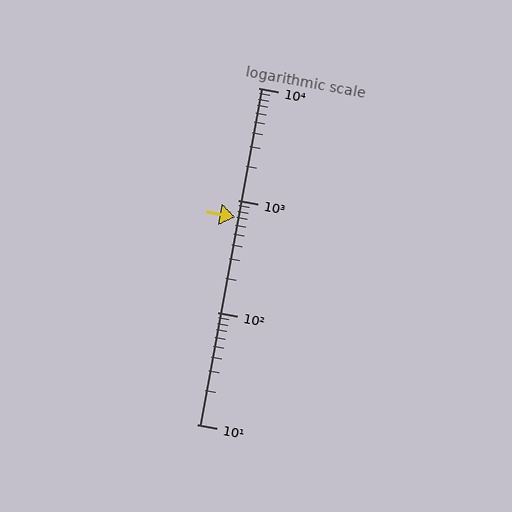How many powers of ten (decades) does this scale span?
The scale spans 3 decades, from 10 to 10000.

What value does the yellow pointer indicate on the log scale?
The pointer indicates approximately 700.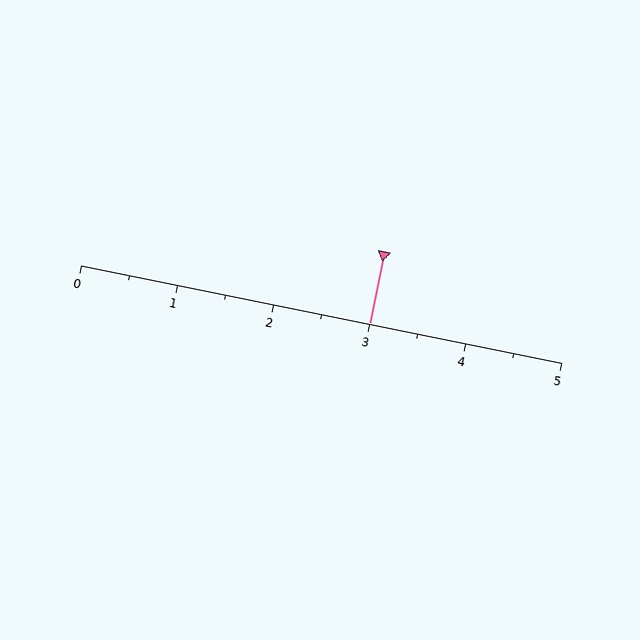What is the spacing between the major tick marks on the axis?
The major ticks are spaced 1 apart.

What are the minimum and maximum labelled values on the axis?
The axis runs from 0 to 5.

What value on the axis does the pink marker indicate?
The marker indicates approximately 3.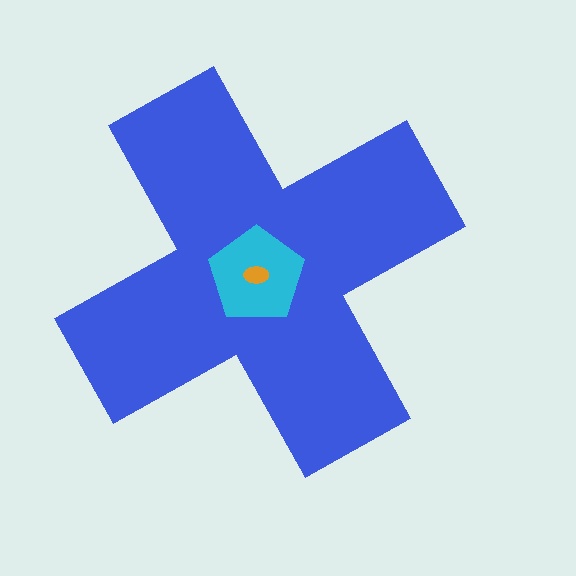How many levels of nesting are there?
3.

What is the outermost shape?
The blue cross.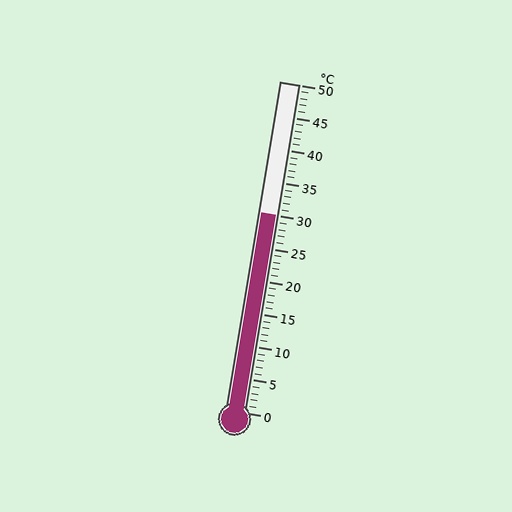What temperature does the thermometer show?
The thermometer shows approximately 30°C.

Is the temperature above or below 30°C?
The temperature is at 30°C.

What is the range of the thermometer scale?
The thermometer scale ranges from 0°C to 50°C.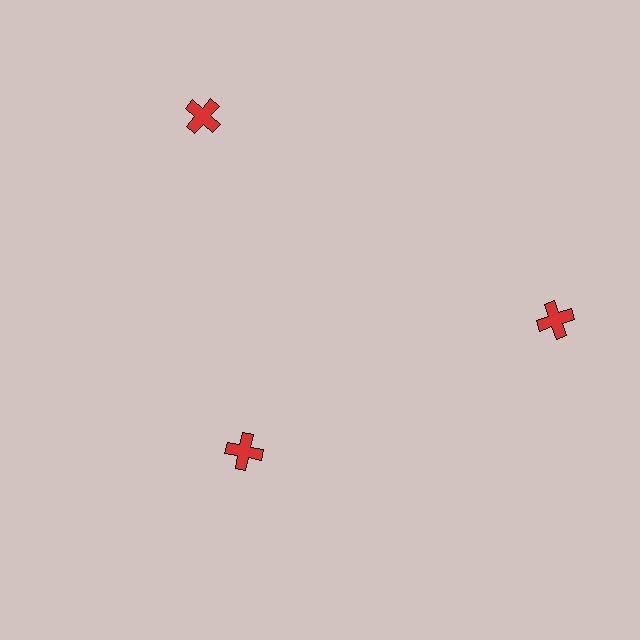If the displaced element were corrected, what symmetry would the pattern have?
It would have 3-fold rotational symmetry — the pattern would map onto itself every 120 degrees.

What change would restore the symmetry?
The symmetry would be restored by moving it outward, back onto the ring so that all 3 crosses sit at equal angles and equal distance from the center.